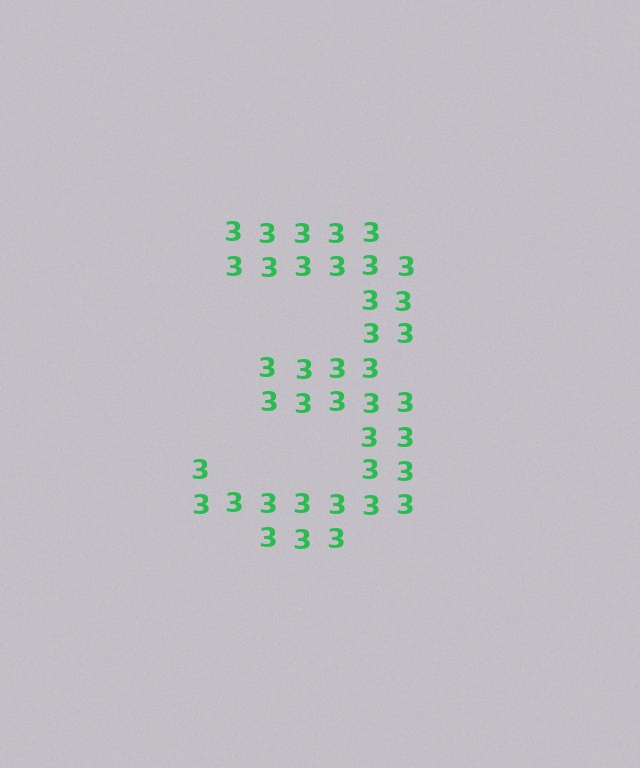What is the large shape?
The large shape is the digit 3.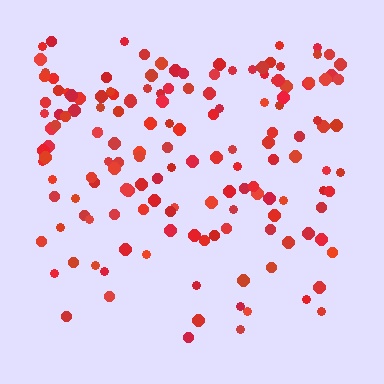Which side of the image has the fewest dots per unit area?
The bottom.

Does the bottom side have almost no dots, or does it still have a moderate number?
Still a moderate number, just noticeably fewer than the top.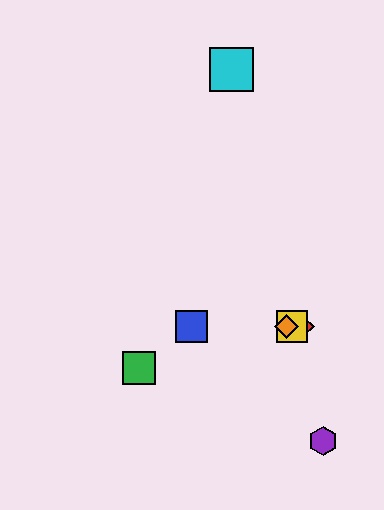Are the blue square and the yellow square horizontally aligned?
Yes, both are at y≈327.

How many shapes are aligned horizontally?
4 shapes (the red diamond, the blue square, the yellow square, the orange diamond) are aligned horizontally.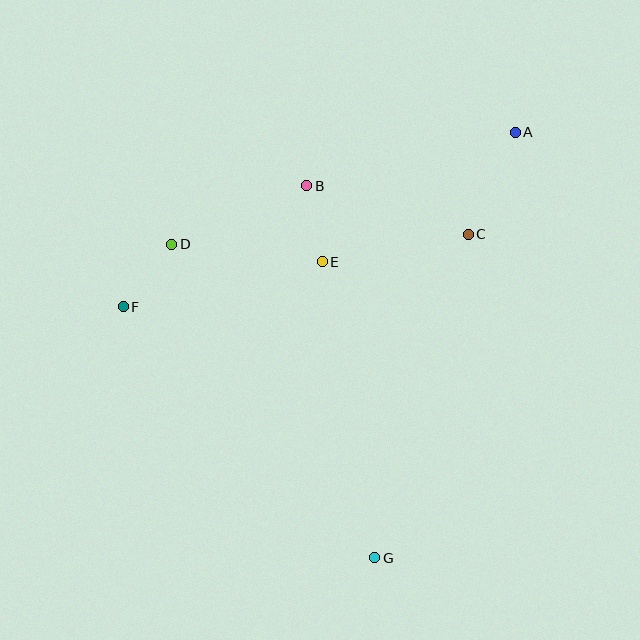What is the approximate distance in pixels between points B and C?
The distance between B and C is approximately 169 pixels.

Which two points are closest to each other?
Points B and E are closest to each other.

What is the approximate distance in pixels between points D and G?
The distance between D and G is approximately 373 pixels.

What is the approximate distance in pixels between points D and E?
The distance between D and E is approximately 151 pixels.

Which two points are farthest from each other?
Points A and G are farthest from each other.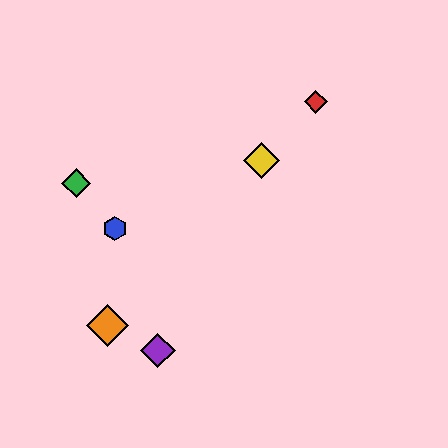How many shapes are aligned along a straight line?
3 shapes (the red diamond, the yellow diamond, the orange diamond) are aligned along a straight line.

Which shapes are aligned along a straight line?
The red diamond, the yellow diamond, the orange diamond are aligned along a straight line.